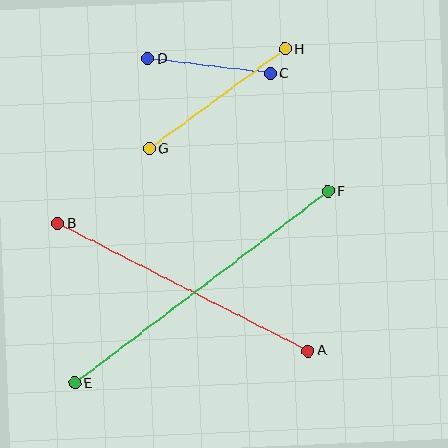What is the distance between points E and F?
The distance is approximately 318 pixels.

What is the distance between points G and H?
The distance is approximately 168 pixels.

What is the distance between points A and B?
The distance is approximately 281 pixels.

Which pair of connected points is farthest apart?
Points E and F are farthest apart.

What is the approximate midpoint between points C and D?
The midpoint is at approximately (209, 66) pixels.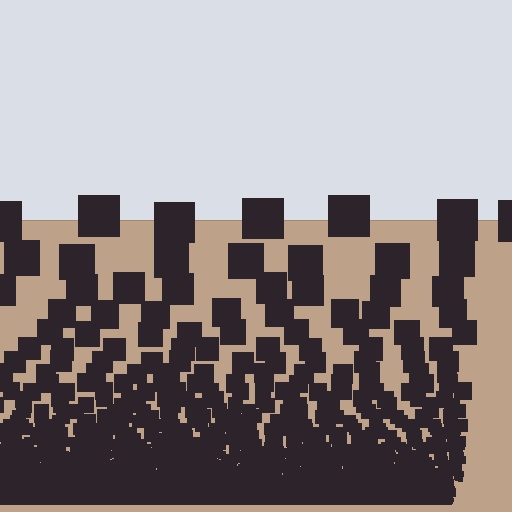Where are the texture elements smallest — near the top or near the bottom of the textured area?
Near the bottom.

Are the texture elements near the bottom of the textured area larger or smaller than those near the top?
Smaller. The gradient is inverted — elements near the bottom are smaller and denser.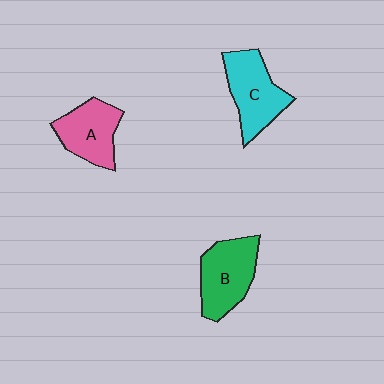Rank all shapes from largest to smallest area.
From largest to smallest: B (green), C (cyan), A (pink).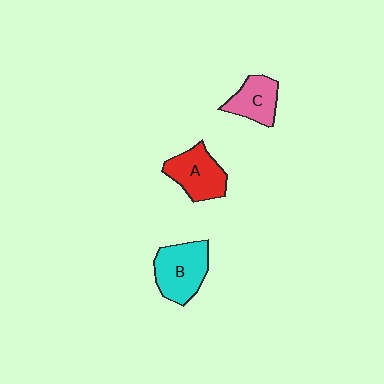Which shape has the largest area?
Shape B (cyan).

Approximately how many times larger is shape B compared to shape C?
Approximately 1.4 times.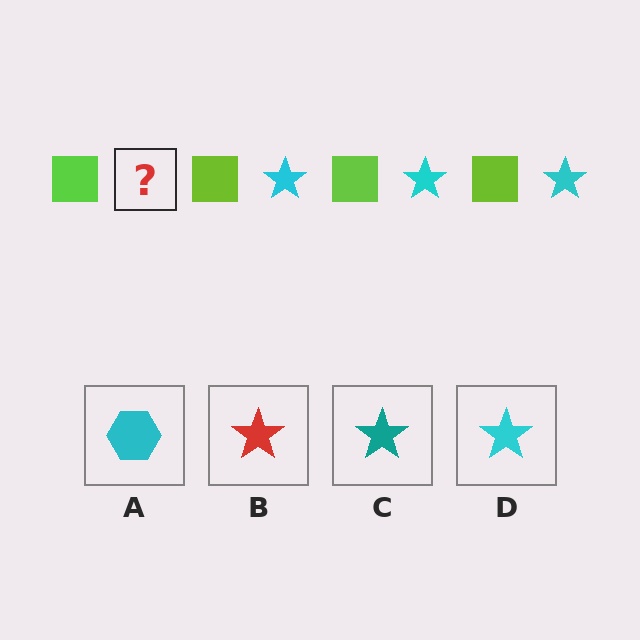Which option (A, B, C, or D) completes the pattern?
D.